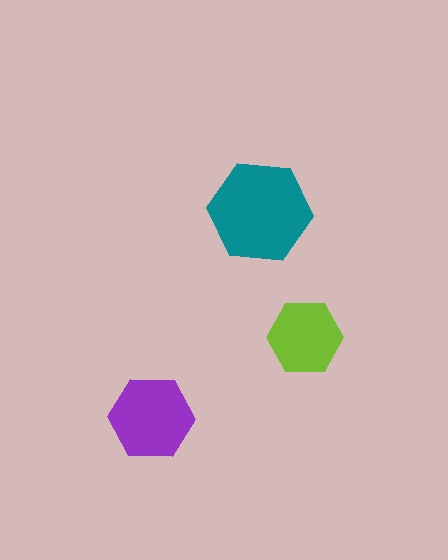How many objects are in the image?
There are 3 objects in the image.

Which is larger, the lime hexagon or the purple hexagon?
The purple one.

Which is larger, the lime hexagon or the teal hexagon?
The teal one.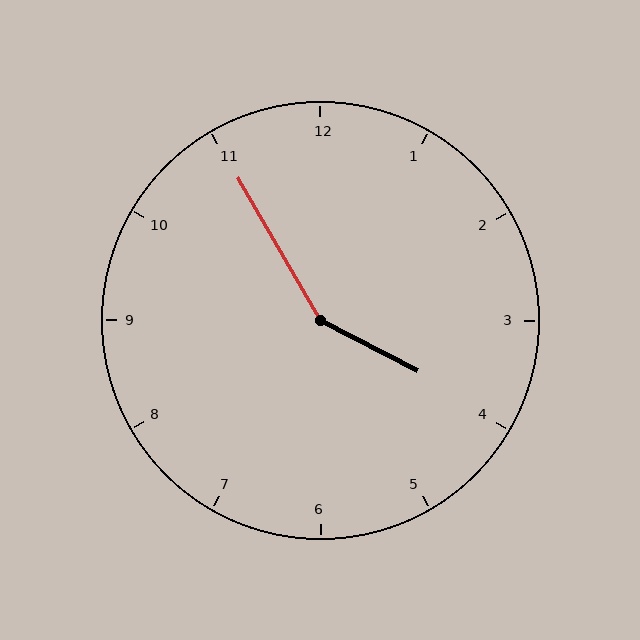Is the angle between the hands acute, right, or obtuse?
It is obtuse.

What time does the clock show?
3:55.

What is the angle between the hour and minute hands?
Approximately 148 degrees.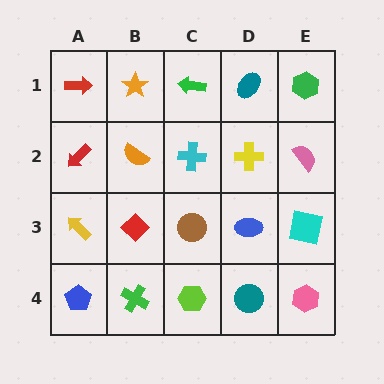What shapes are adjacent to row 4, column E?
A cyan square (row 3, column E), a teal circle (row 4, column D).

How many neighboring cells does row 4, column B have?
3.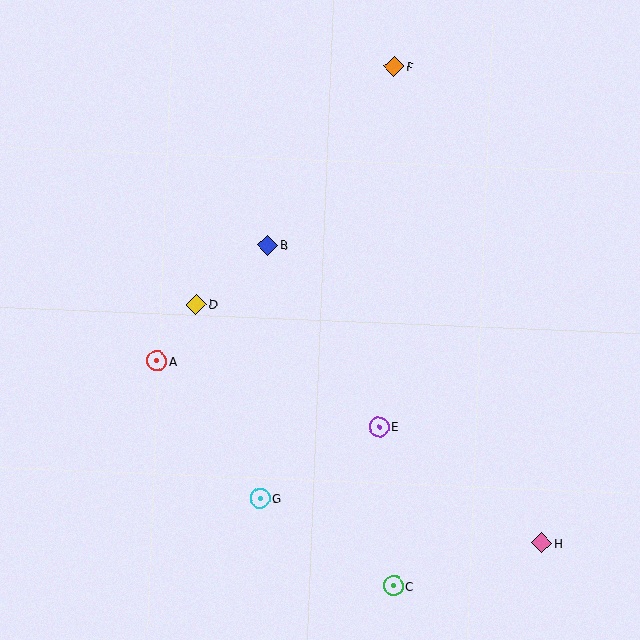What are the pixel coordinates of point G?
Point G is at (260, 498).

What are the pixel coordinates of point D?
Point D is at (196, 304).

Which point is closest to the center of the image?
Point B at (268, 245) is closest to the center.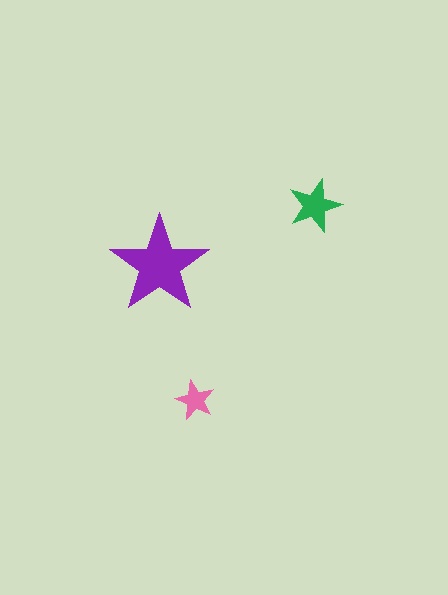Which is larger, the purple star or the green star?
The purple one.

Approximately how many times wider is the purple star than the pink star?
About 2.5 times wider.